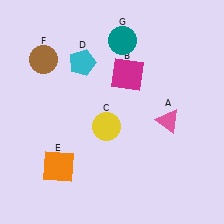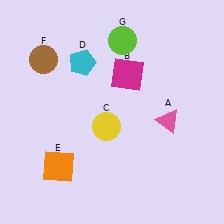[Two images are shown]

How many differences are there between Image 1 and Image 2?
There is 1 difference between the two images.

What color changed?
The circle (G) changed from teal in Image 1 to lime in Image 2.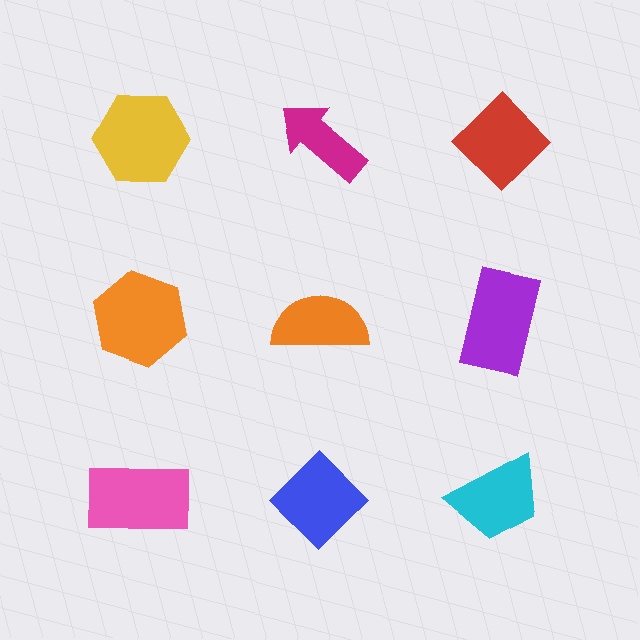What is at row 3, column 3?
A cyan trapezoid.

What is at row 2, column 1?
An orange hexagon.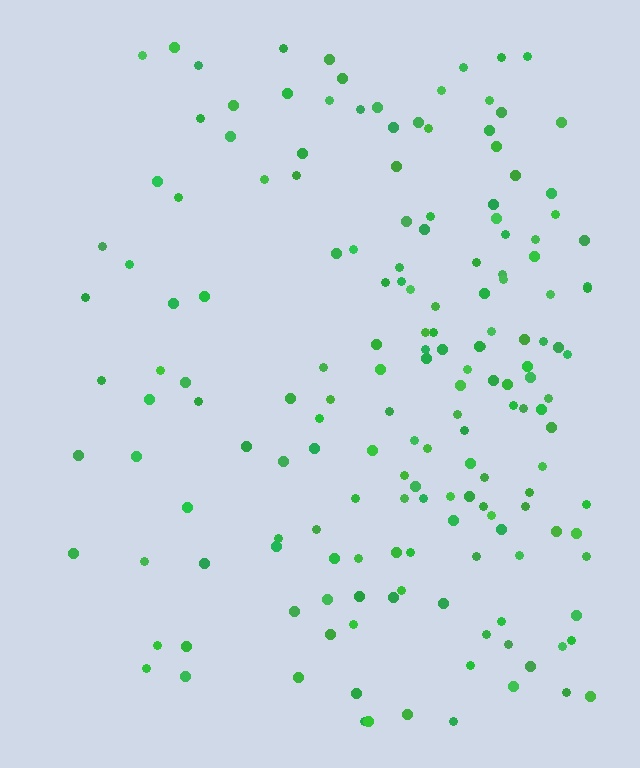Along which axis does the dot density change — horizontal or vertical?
Horizontal.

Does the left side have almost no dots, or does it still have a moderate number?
Still a moderate number, just noticeably fewer than the right.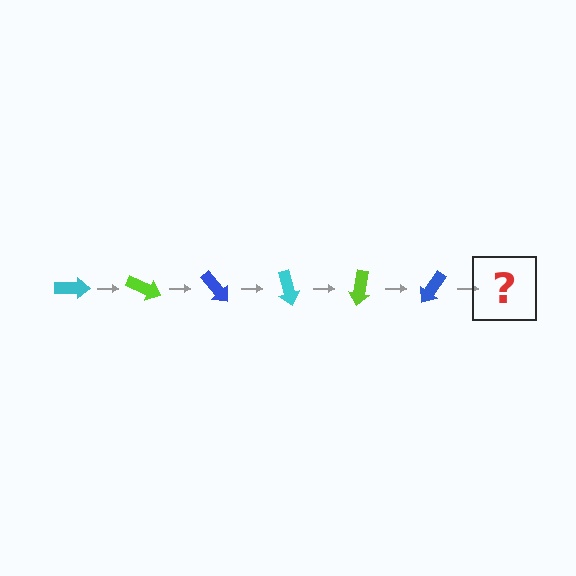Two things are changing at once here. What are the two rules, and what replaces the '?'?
The two rules are that it rotates 25 degrees each step and the color cycles through cyan, lime, and blue. The '?' should be a cyan arrow, rotated 150 degrees from the start.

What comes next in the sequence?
The next element should be a cyan arrow, rotated 150 degrees from the start.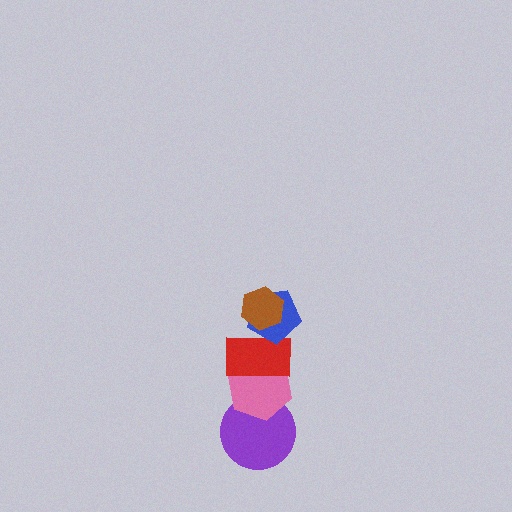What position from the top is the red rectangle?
The red rectangle is 3rd from the top.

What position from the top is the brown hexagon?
The brown hexagon is 1st from the top.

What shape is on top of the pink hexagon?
The red rectangle is on top of the pink hexagon.